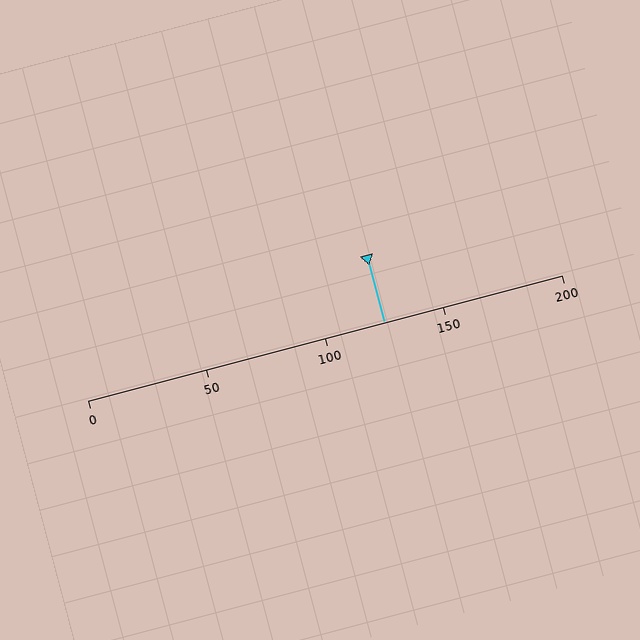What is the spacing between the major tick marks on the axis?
The major ticks are spaced 50 apart.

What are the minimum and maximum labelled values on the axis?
The axis runs from 0 to 200.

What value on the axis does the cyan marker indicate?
The marker indicates approximately 125.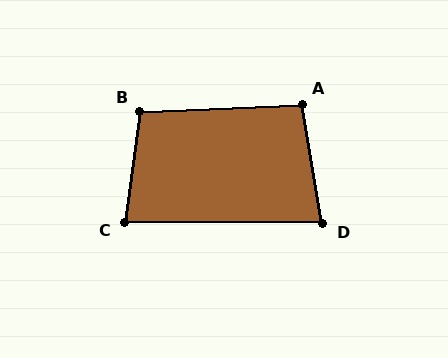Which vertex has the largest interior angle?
B, at approximately 100 degrees.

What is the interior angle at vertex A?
Approximately 97 degrees (obtuse).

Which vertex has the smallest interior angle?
D, at approximately 80 degrees.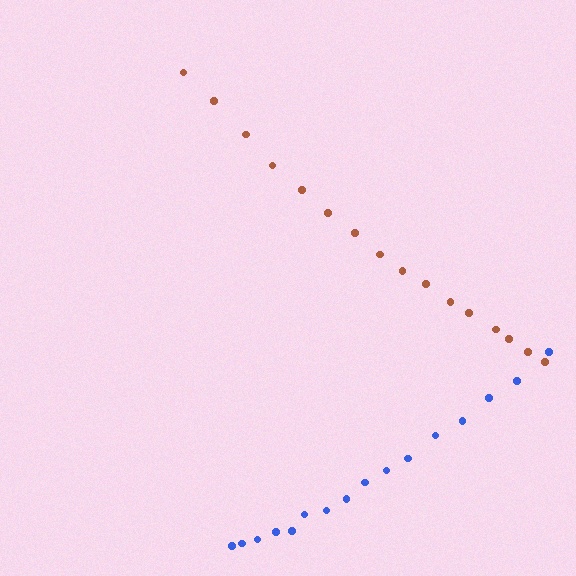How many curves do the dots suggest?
There are 2 distinct paths.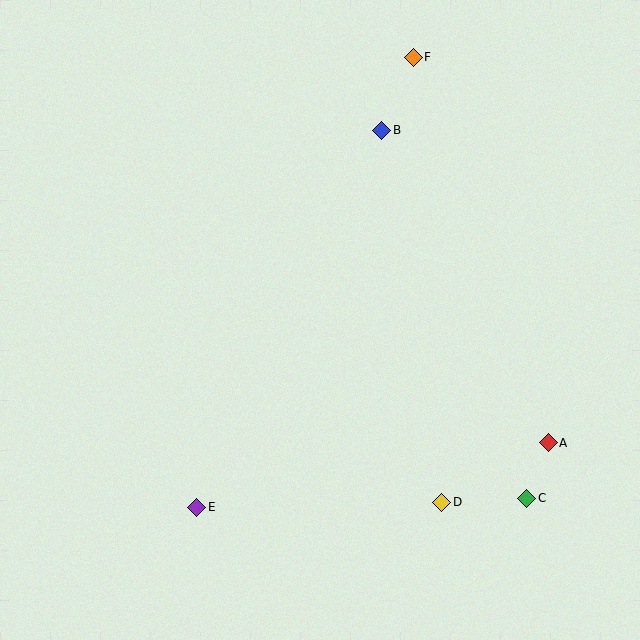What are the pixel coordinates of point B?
Point B is at (382, 130).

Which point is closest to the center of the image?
Point B at (382, 130) is closest to the center.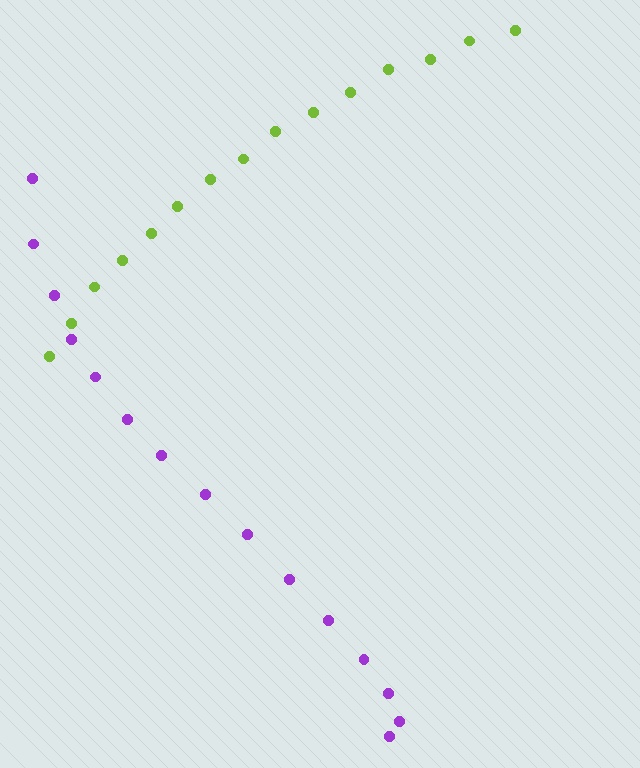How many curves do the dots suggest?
There are 2 distinct paths.